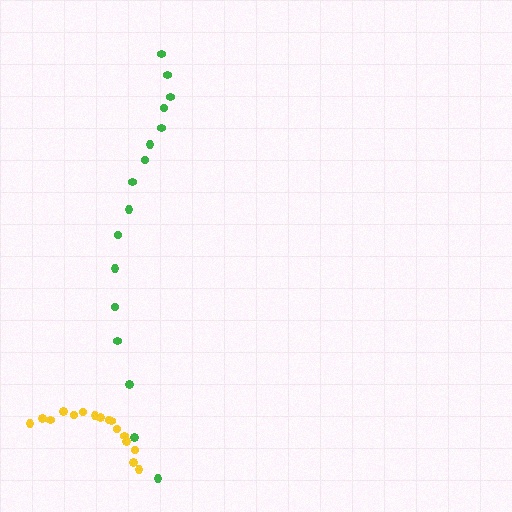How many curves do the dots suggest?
There are 2 distinct paths.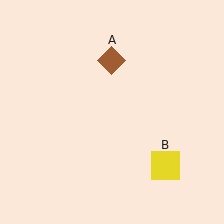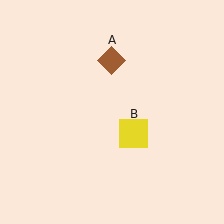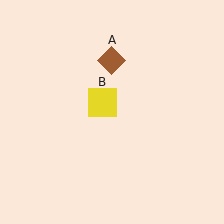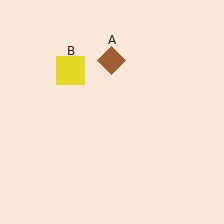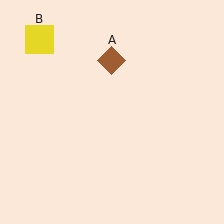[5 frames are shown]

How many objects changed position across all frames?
1 object changed position: yellow square (object B).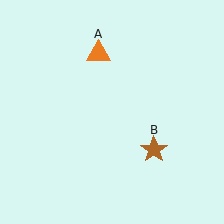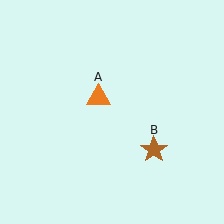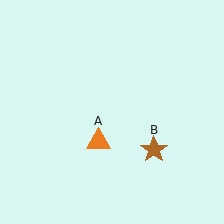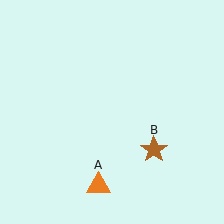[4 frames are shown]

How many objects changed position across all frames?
1 object changed position: orange triangle (object A).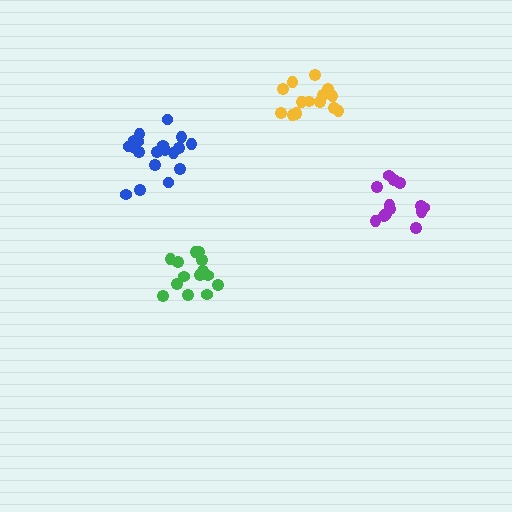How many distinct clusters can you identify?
There are 4 distinct clusters.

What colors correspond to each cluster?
The clusters are colored: purple, green, blue, yellow.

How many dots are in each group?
Group 1: 13 dots, Group 2: 16 dots, Group 3: 19 dots, Group 4: 15 dots (63 total).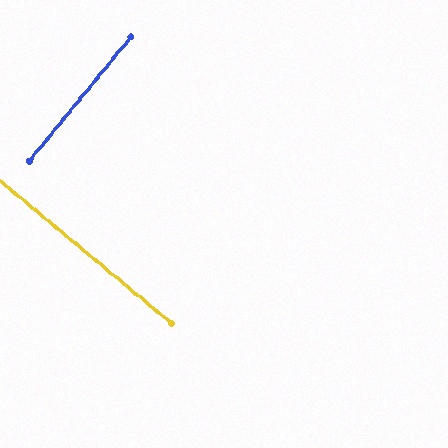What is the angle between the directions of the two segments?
Approximately 90 degrees.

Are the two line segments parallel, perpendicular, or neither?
Perpendicular — they meet at approximately 90°.